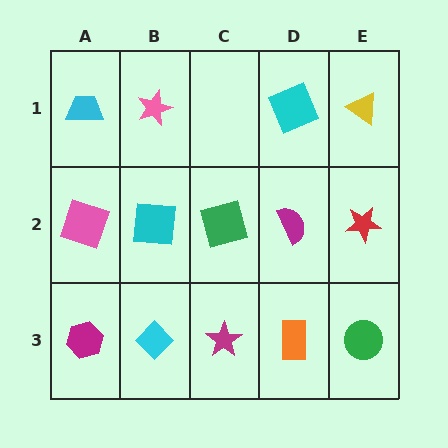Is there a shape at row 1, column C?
No, that cell is empty.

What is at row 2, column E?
A red star.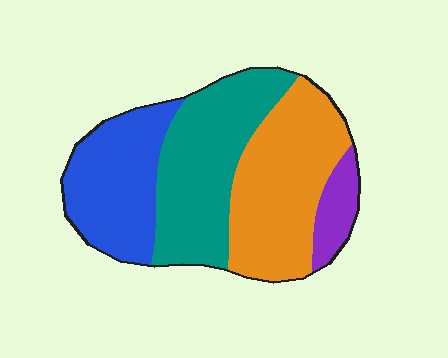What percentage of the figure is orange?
Orange takes up about one third (1/3) of the figure.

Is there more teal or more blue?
Teal.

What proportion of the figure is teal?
Teal covers 33% of the figure.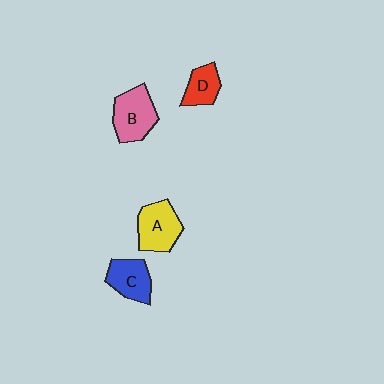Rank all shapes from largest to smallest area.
From largest to smallest: B (pink), A (yellow), C (blue), D (red).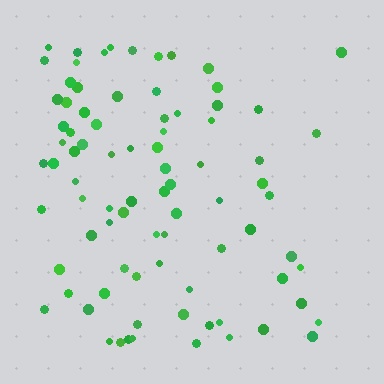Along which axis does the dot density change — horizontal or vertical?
Horizontal.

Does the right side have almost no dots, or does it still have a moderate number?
Still a moderate number, just noticeably fewer than the left.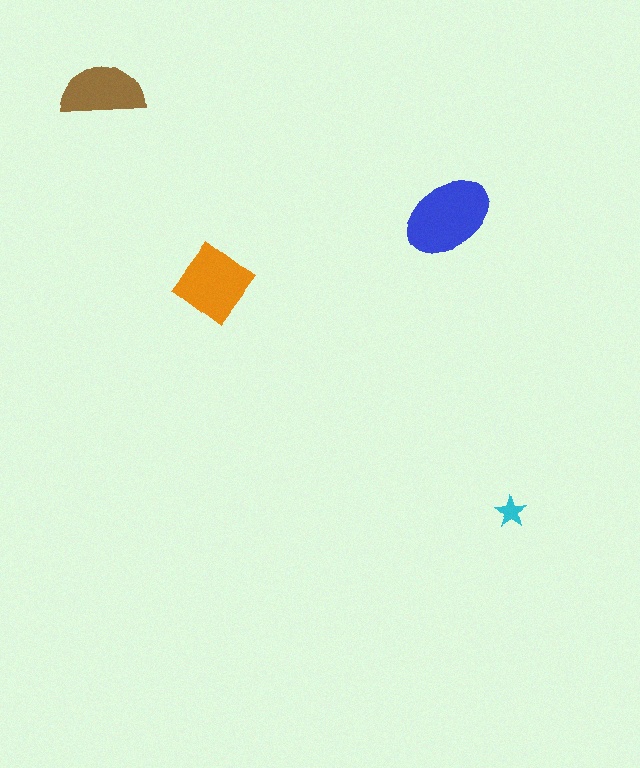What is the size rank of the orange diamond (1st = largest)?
2nd.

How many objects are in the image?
There are 4 objects in the image.